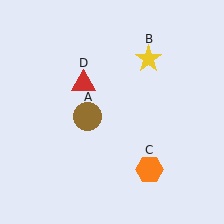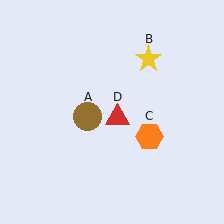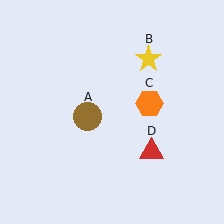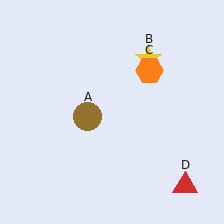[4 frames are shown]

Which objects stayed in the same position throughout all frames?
Brown circle (object A) and yellow star (object B) remained stationary.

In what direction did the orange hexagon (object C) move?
The orange hexagon (object C) moved up.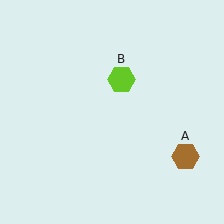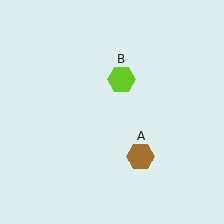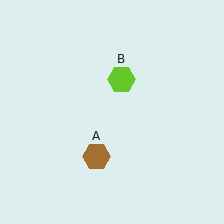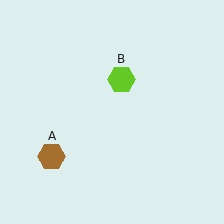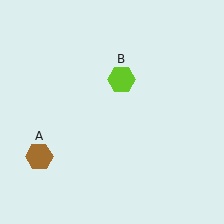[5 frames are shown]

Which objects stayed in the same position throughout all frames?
Lime hexagon (object B) remained stationary.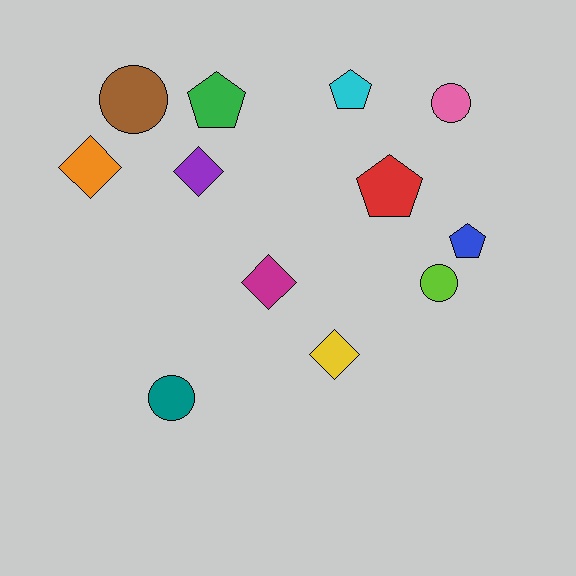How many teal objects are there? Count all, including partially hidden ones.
There is 1 teal object.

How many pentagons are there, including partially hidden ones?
There are 4 pentagons.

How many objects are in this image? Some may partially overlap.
There are 12 objects.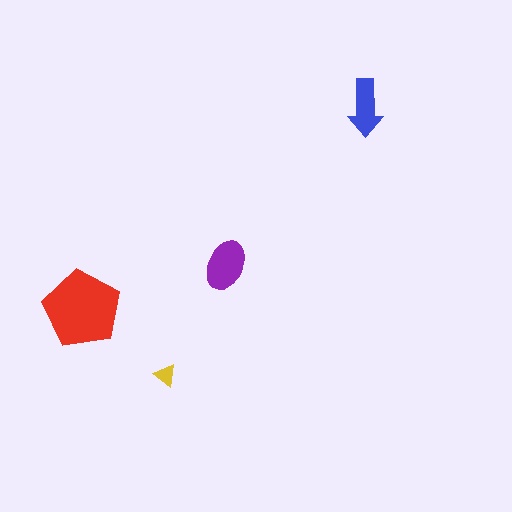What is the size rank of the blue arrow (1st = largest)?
3rd.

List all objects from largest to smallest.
The red pentagon, the purple ellipse, the blue arrow, the yellow triangle.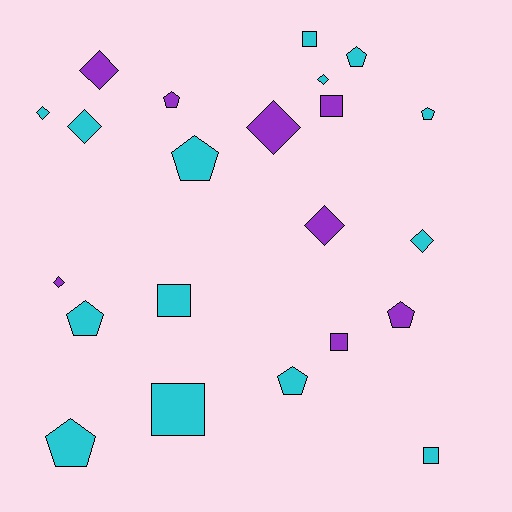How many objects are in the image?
There are 22 objects.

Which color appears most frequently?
Cyan, with 14 objects.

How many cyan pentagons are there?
There are 6 cyan pentagons.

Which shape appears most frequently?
Diamond, with 8 objects.